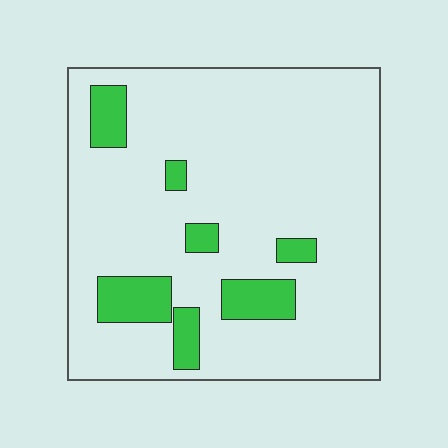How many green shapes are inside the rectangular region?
7.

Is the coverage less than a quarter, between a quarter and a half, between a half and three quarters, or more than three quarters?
Less than a quarter.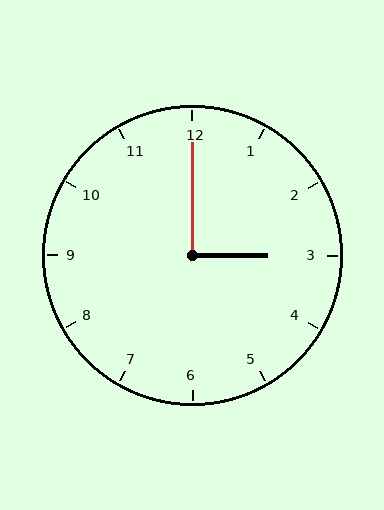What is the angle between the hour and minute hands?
Approximately 90 degrees.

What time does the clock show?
3:00.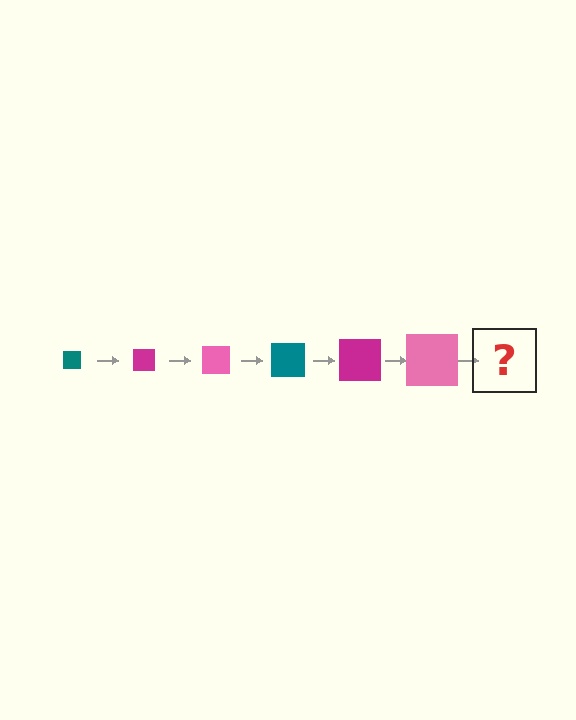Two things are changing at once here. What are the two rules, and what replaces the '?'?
The two rules are that the square grows larger each step and the color cycles through teal, magenta, and pink. The '?' should be a teal square, larger than the previous one.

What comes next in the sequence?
The next element should be a teal square, larger than the previous one.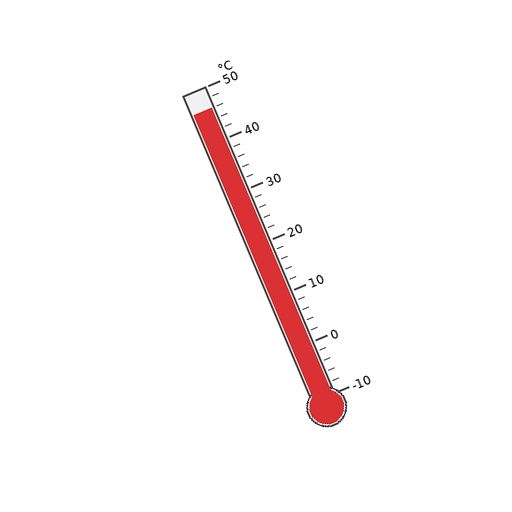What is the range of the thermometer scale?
The thermometer scale ranges from -10°C to 50°C.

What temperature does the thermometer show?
The thermometer shows approximately 46°C.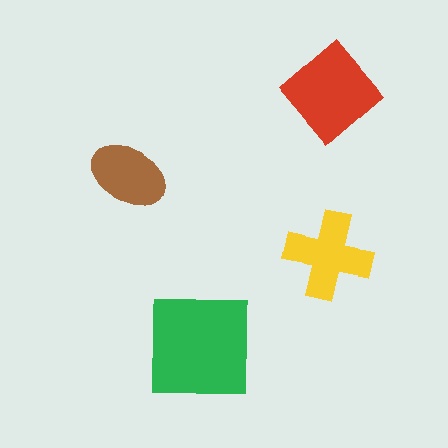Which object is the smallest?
The brown ellipse.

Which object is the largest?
The green square.